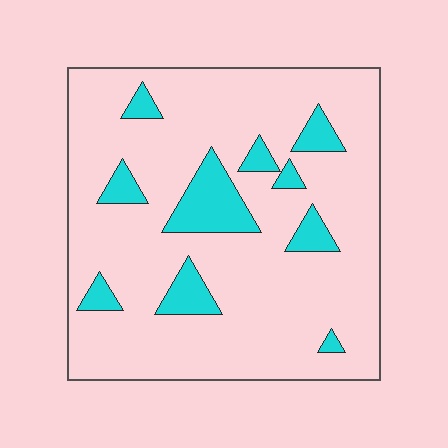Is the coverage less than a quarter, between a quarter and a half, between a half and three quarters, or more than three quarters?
Less than a quarter.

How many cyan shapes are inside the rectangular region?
10.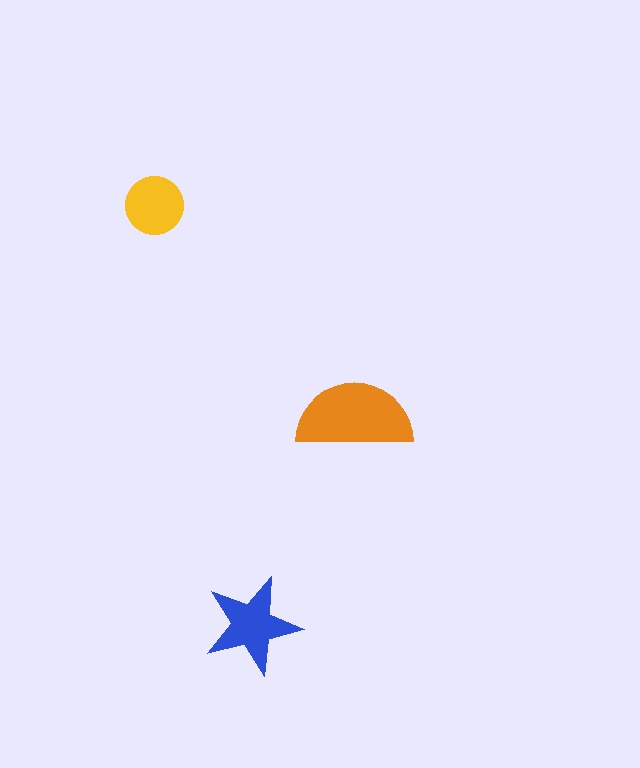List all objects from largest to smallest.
The orange semicircle, the blue star, the yellow circle.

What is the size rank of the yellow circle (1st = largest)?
3rd.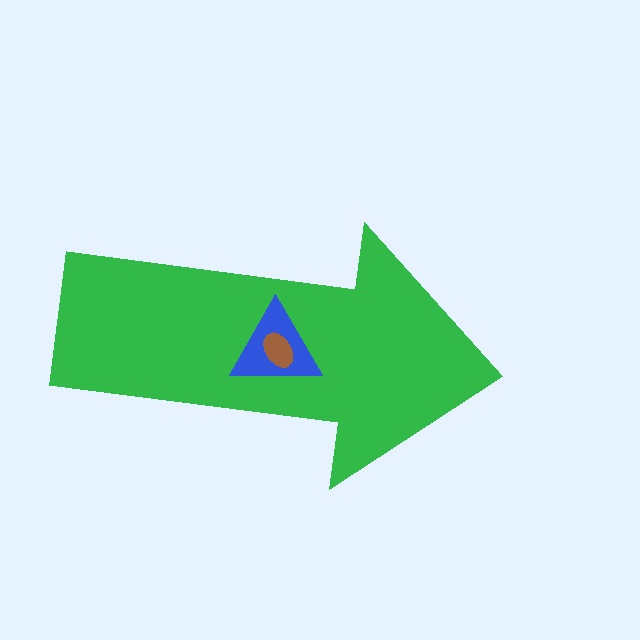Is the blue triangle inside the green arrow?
Yes.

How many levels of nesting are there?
3.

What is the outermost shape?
The green arrow.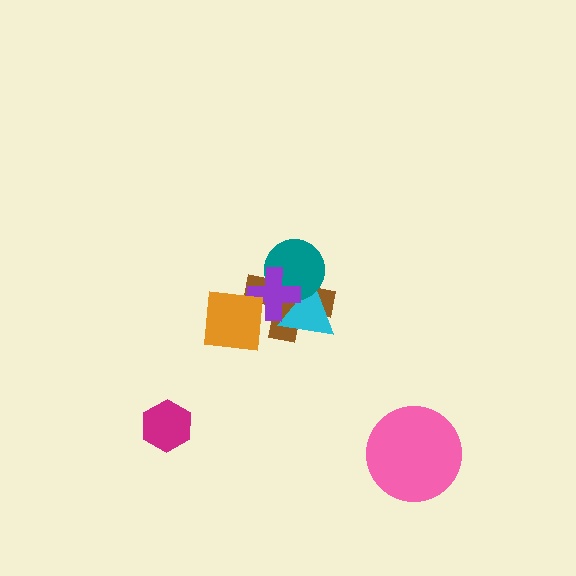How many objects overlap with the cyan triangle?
3 objects overlap with the cyan triangle.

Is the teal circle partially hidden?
Yes, it is partially covered by another shape.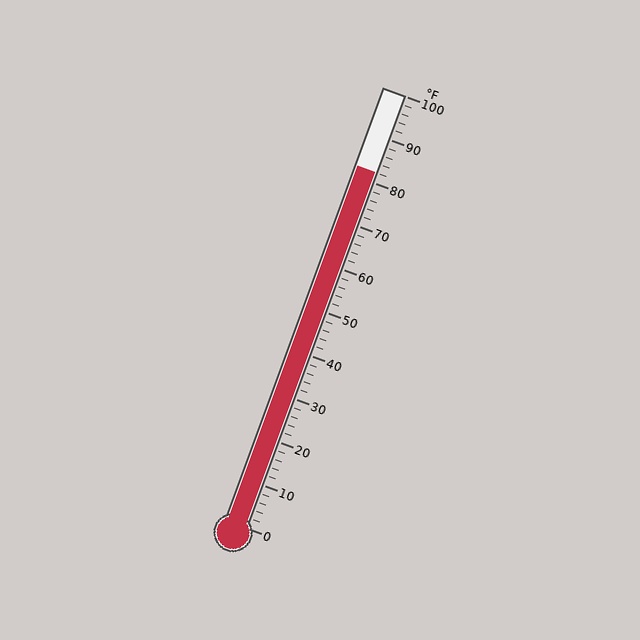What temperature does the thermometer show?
The thermometer shows approximately 82°F.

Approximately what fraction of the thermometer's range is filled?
The thermometer is filled to approximately 80% of its range.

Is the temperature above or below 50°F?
The temperature is above 50°F.